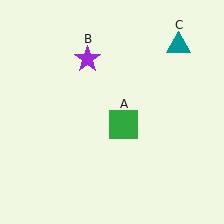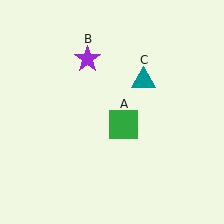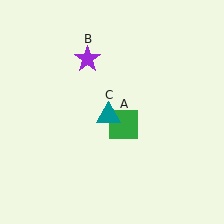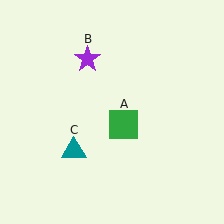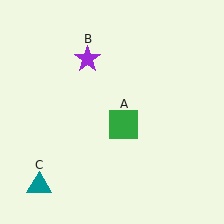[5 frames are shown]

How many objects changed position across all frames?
1 object changed position: teal triangle (object C).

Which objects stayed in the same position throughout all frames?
Green square (object A) and purple star (object B) remained stationary.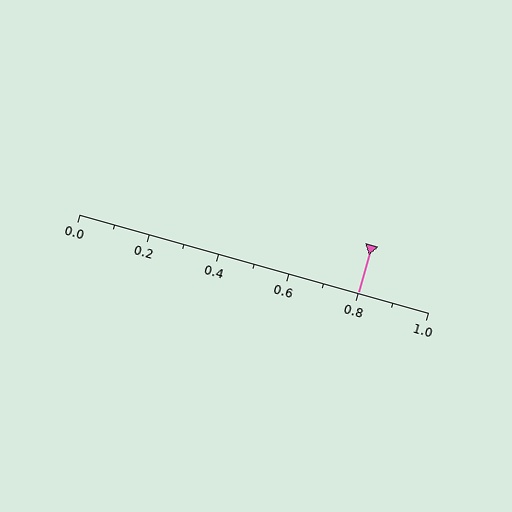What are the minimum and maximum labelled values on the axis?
The axis runs from 0.0 to 1.0.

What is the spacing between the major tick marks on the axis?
The major ticks are spaced 0.2 apart.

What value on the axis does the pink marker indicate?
The marker indicates approximately 0.8.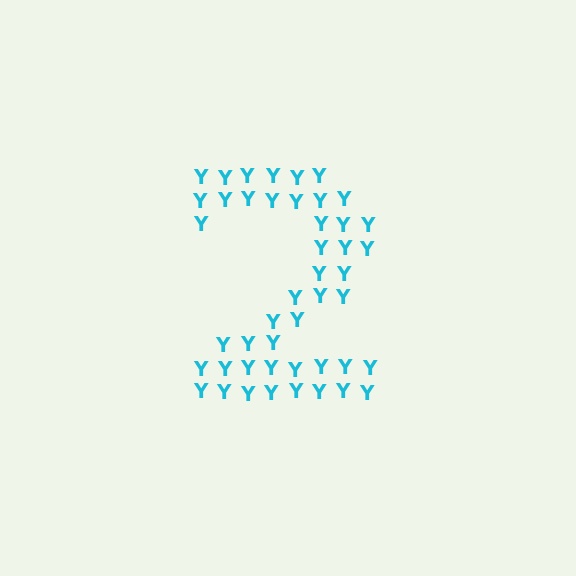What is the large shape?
The large shape is the digit 2.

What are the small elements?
The small elements are letter Y's.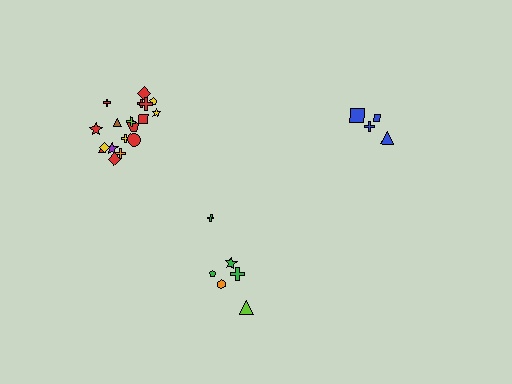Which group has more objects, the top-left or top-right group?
The top-left group.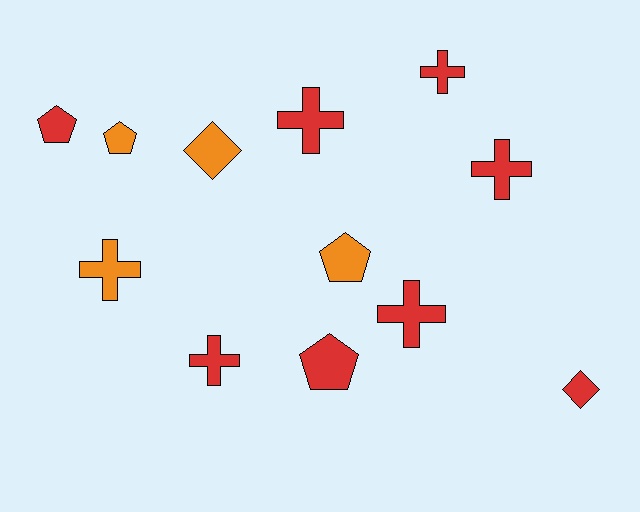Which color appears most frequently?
Red, with 8 objects.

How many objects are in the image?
There are 12 objects.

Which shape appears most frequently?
Cross, with 6 objects.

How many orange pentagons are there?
There are 2 orange pentagons.